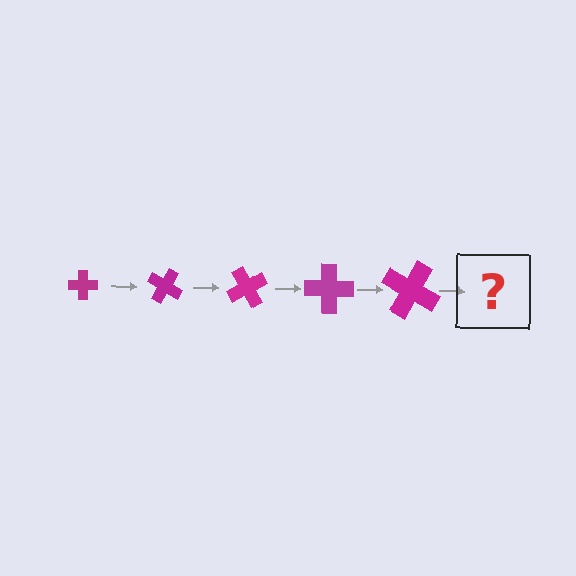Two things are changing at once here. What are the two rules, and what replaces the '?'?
The two rules are that the cross grows larger each step and it rotates 30 degrees each step. The '?' should be a cross, larger than the previous one and rotated 150 degrees from the start.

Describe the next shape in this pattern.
It should be a cross, larger than the previous one and rotated 150 degrees from the start.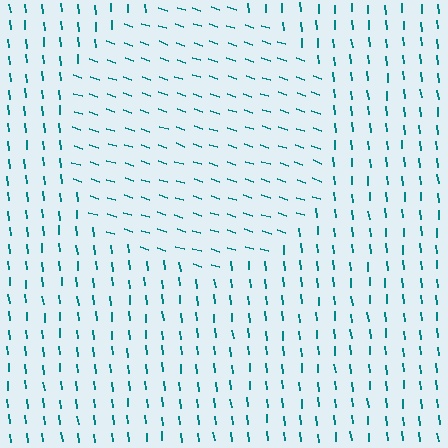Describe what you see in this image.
The image is filled with small teal line segments. A circle region in the image has lines oriented differently from the surrounding lines, creating a visible texture boundary.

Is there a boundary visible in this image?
Yes, there is a texture boundary formed by a change in line orientation.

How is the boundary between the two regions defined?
The boundary is defined purely by a change in line orientation (approximately 66 degrees difference). All lines are the same color and thickness.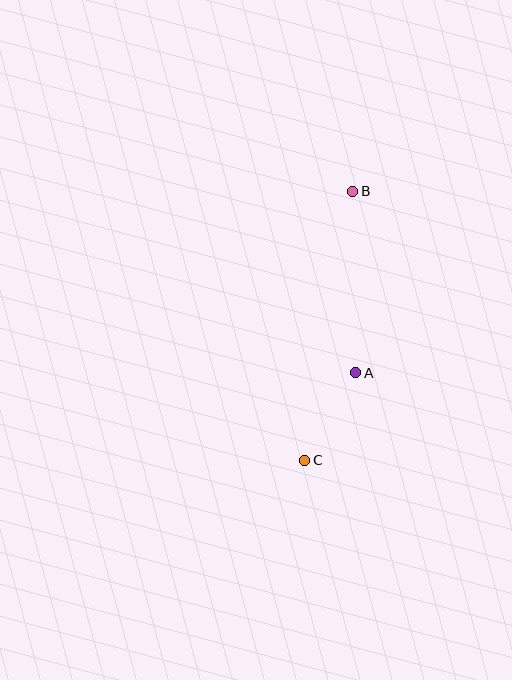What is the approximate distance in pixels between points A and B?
The distance between A and B is approximately 181 pixels.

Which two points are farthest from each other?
Points B and C are farthest from each other.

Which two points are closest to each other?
Points A and C are closest to each other.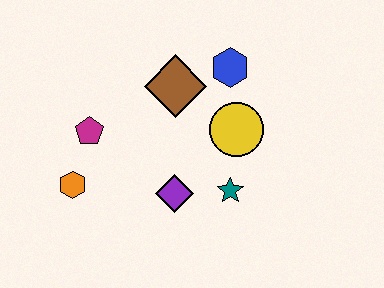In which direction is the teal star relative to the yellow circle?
The teal star is below the yellow circle.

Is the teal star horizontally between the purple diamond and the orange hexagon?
No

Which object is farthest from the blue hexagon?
The orange hexagon is farthest from the blue hexagon.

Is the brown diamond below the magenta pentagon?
No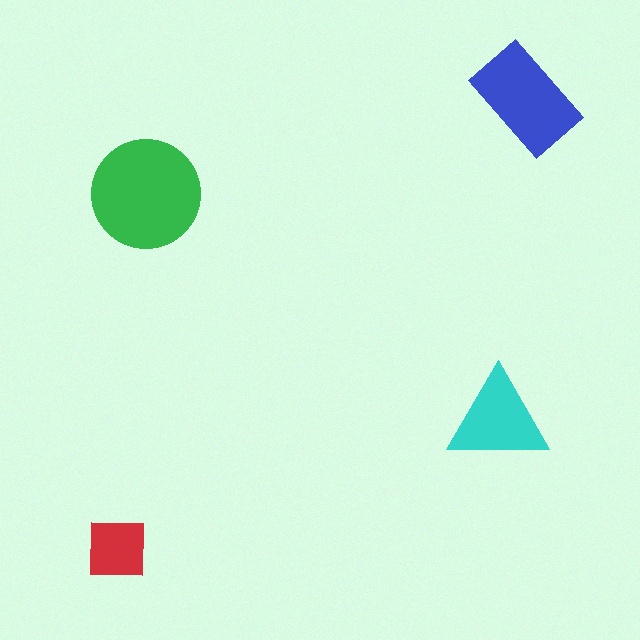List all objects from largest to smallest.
The green circle, the blue rectangle, the cyan triangle, the red square.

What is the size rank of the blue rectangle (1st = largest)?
2nd.